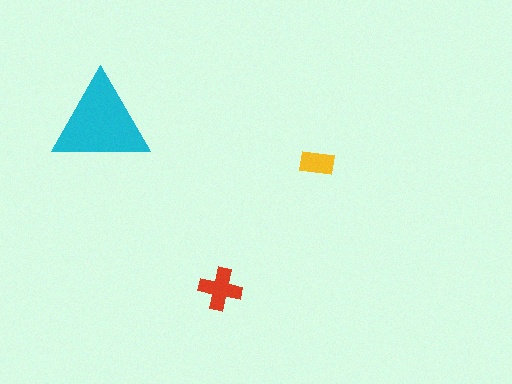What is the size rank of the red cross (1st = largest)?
2nd.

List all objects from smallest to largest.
The yellow rectangle, the red cross, the cyan triangle.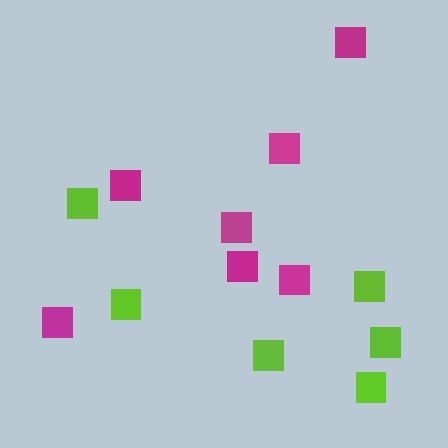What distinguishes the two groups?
There are 2 groups: one group of lime squares (6) and one group of magenta squares (7).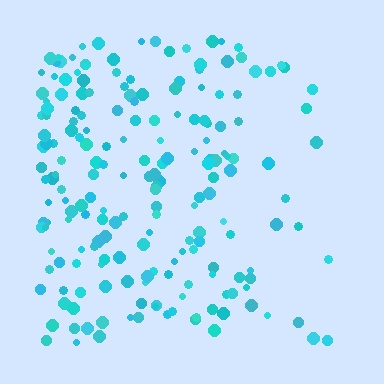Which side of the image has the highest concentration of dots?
The left.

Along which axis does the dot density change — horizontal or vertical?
Horizontal.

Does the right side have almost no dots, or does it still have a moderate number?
Still a moderate number, just noticeably fewer than the left.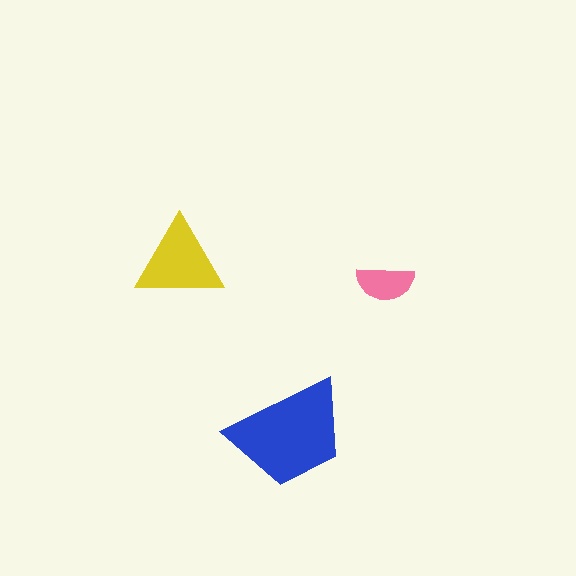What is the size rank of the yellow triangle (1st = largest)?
2nd.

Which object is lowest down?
The blue trapezoid is bottommost.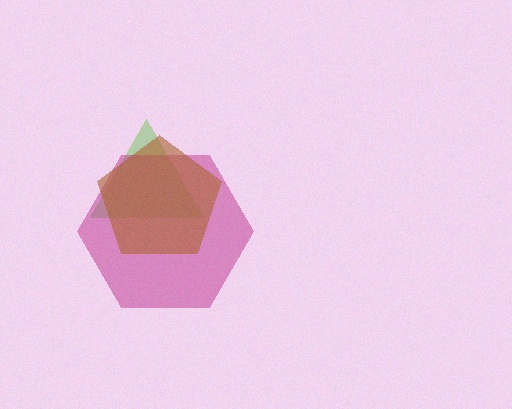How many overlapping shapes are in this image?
There are 3 overlapping shapes in the image.